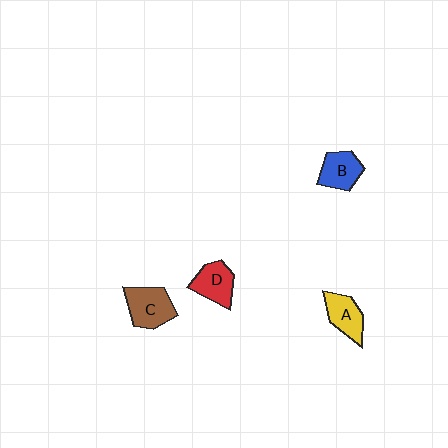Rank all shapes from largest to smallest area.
From largest to smallest: C (brown), D (red), A (yellow), B (blue).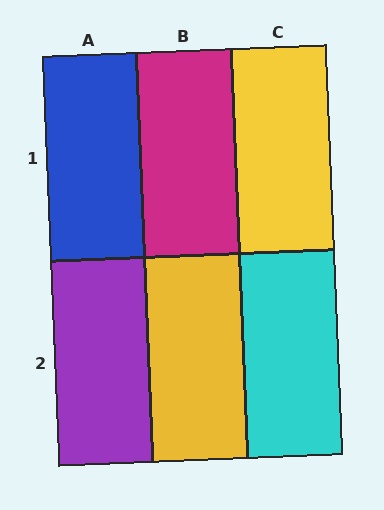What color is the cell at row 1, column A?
Blue.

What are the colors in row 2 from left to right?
Purple, yellow, cyan.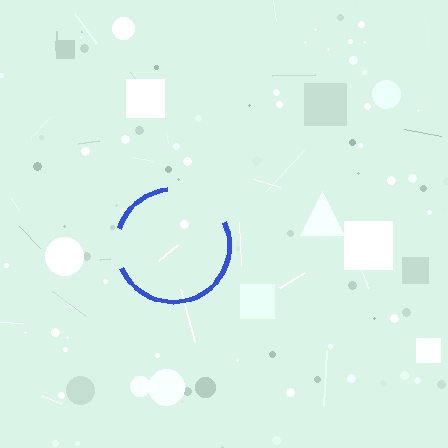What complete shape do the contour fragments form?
The contour fragments form a circle.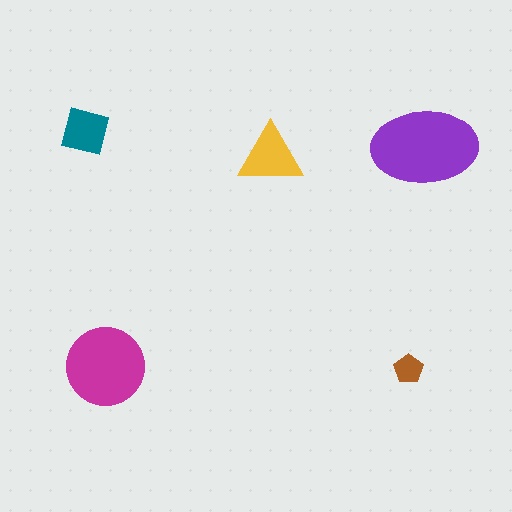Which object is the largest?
The purple ellipse.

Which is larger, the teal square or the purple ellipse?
The purple ellipse.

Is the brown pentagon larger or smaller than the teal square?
Smaller.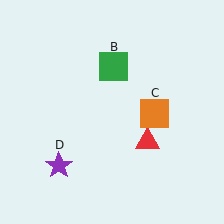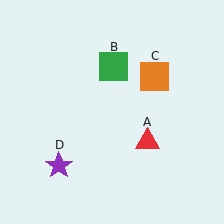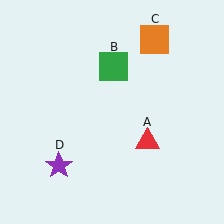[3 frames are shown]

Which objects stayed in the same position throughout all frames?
Red triangle (object A) and green square (object B) and purple star (object D) remained stationary.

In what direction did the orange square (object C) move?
The orange square (object C) moved up.